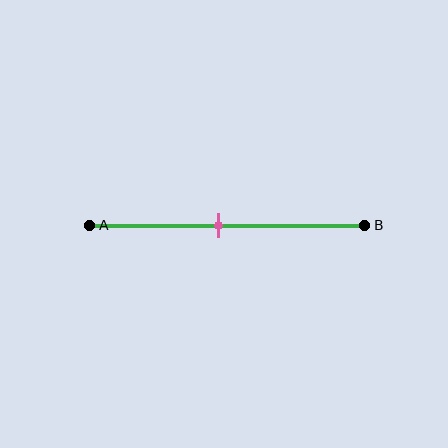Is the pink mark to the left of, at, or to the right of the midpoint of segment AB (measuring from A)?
The pink mark is to the left of the midpoint of segment AB.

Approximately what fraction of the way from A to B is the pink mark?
The pink mark is approximately 45% of the way from A to B.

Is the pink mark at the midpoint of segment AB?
No, the mark is at about 45% from A, not at the 50% midpoint.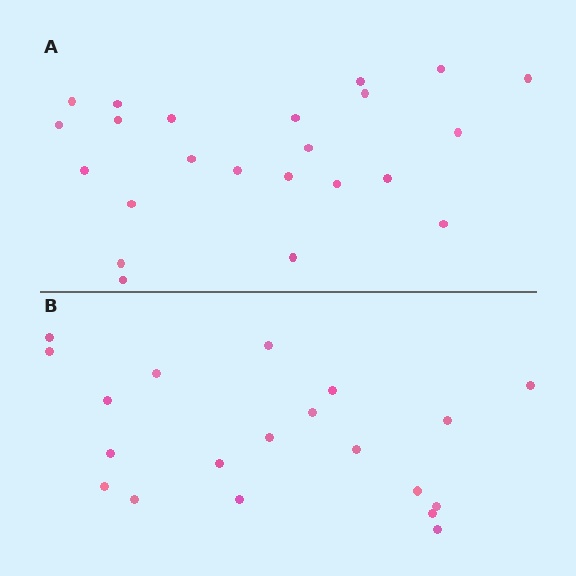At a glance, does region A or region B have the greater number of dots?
Region A (the top region) has more dots.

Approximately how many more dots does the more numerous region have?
Region A has just a few more — roughly 2 or 3 more dots than region B.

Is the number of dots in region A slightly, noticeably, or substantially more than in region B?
Region A has only slightly more — the two regions are fairly close. The ratio is roughly 1.1 to 1.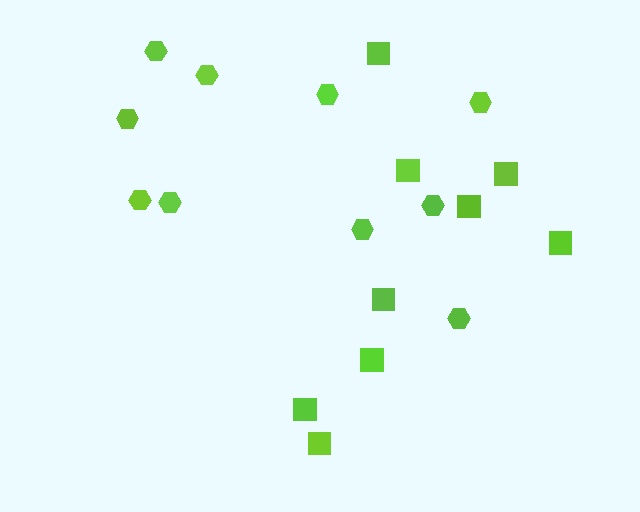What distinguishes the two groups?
There are 2 groups: one group of hexagons (10) and one group of squares (9).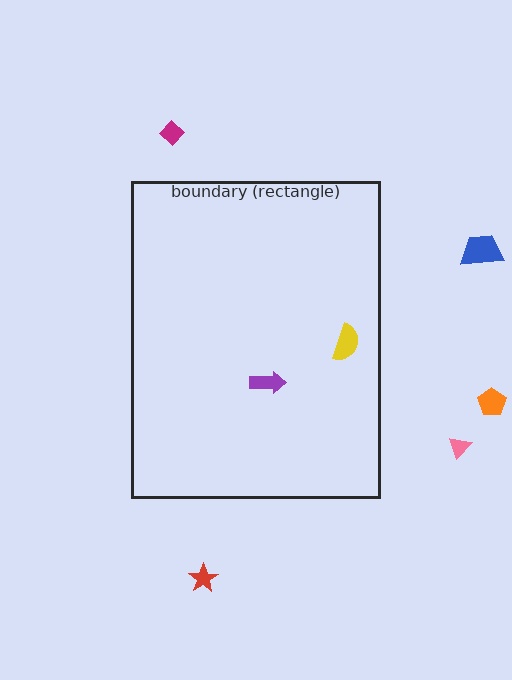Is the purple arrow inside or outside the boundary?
Inside.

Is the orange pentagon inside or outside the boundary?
Outside.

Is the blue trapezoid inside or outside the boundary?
Outside.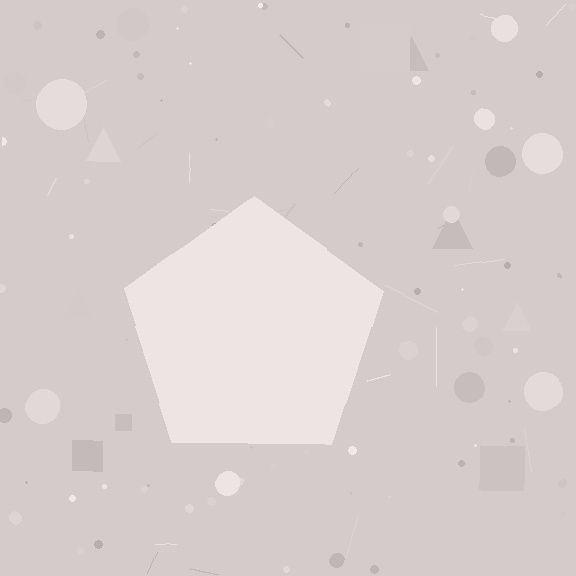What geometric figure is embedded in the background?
A pentagon is embedded in the background.